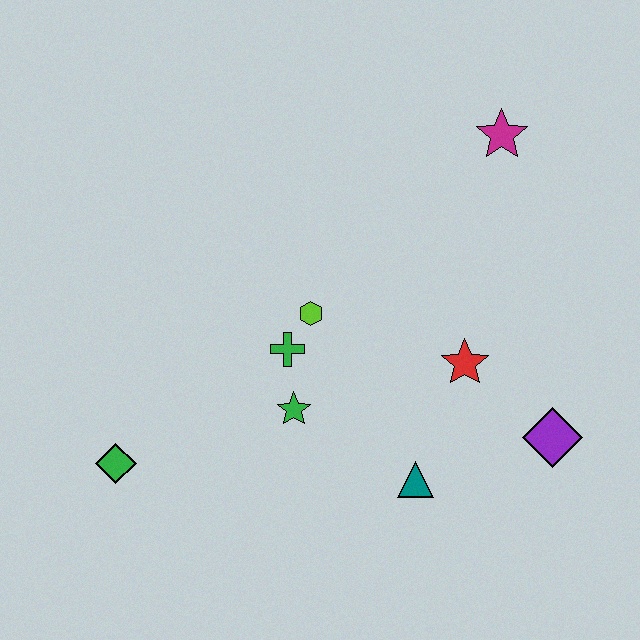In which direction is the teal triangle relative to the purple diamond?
The teal triangle is to the left of the purple diamond.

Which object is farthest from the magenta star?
The green diamond is farthest from the magenta star.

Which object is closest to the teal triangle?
The red star is closest to the teal triangle.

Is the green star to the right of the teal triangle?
No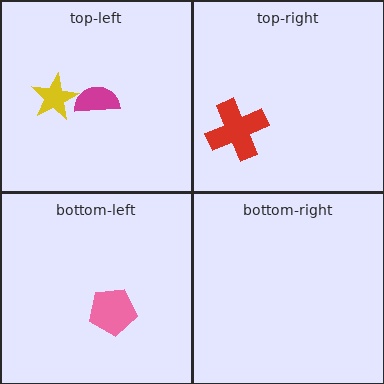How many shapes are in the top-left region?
2.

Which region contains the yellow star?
The top-left region.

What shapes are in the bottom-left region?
The pink pentagon.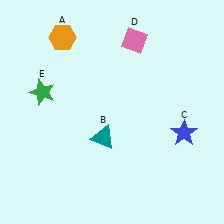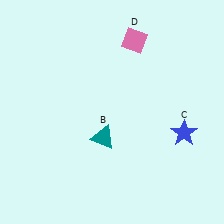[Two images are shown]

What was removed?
The orange hexagon (A), the green star (E) were removed in Image 2.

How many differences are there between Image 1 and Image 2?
There are 2 differences between the two images.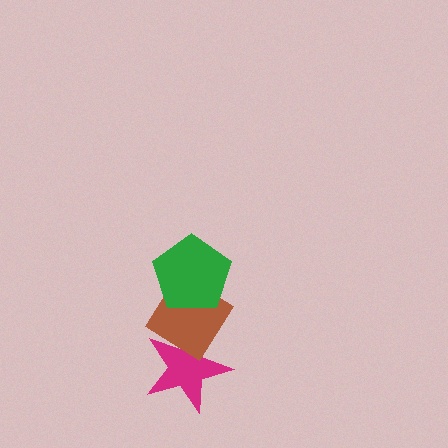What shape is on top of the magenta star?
The brown diamond is on top of the magenta star.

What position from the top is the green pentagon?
The green pentagon is 1st from the top.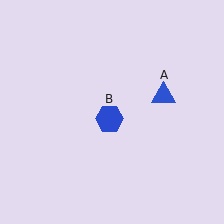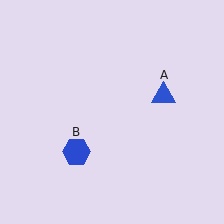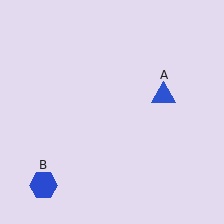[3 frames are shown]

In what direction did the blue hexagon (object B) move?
The blue hexagon (object B) moved down and to the left.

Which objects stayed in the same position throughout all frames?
Blue triangle (object A) remained stationary.